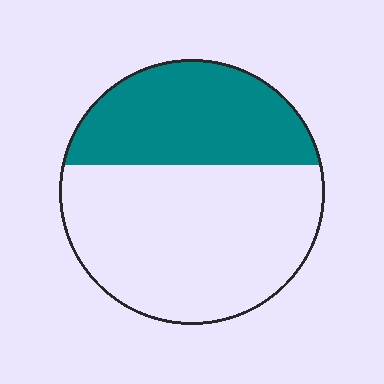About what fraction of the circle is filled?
About three eighths (3/8).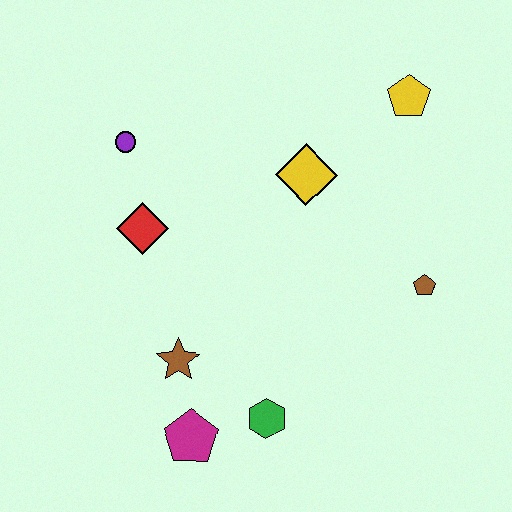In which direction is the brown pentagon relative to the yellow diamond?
The brown pentagon is to the right of the yellow diamond.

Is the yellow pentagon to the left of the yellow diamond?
No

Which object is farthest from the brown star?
The yellow pentagon is farthest from the brown star.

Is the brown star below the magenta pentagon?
No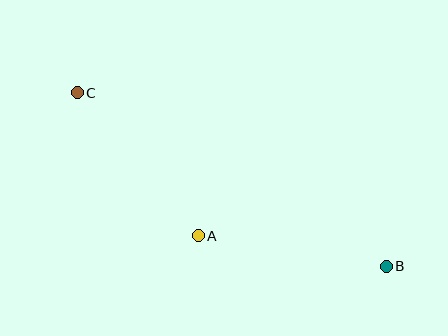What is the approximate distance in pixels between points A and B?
The distance between A and B is approximately 191 pixels.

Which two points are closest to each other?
Points A and C are closest to each other.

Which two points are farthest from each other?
Points B and C are farthest from each other.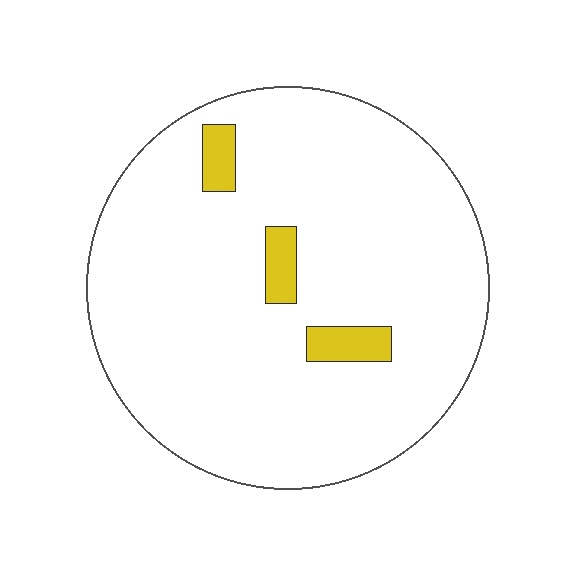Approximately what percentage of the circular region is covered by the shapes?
Approximately 5%.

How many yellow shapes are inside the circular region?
3.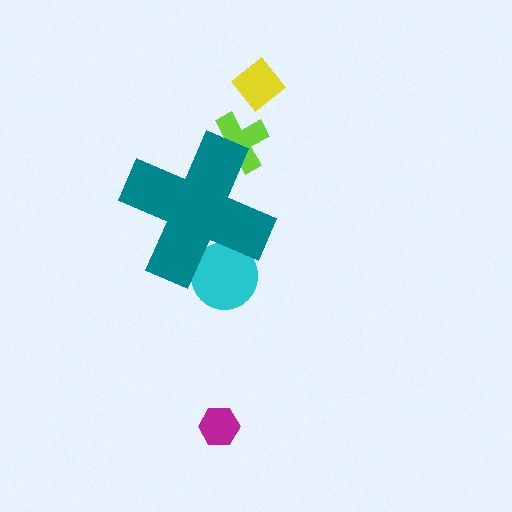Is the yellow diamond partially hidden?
No, the yellow diamond is fully visible.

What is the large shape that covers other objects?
A teal cross.